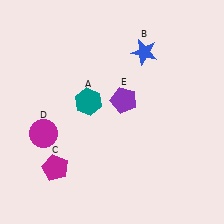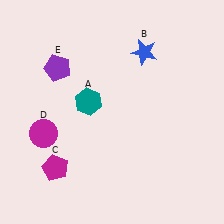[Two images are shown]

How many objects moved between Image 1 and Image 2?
1 object moved between the two images.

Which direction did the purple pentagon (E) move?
The purple pentagon (E) moved left.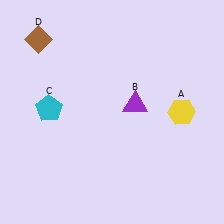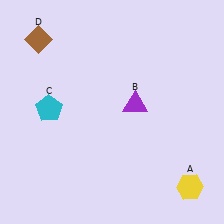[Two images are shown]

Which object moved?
The yellow hexagon (A) moved down.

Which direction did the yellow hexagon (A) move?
The yellow hexagon (A) moved down.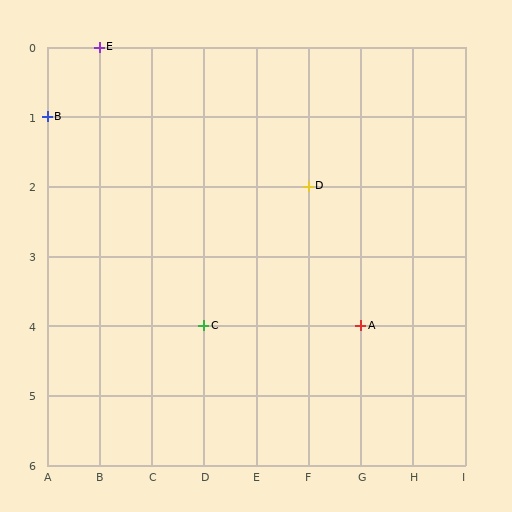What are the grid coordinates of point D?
Point D is at grid coordinates (F, 2).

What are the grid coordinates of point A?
Point A is at grid coordinates (G, 4).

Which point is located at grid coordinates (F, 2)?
Point D is at (F, 2).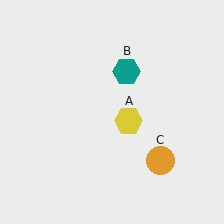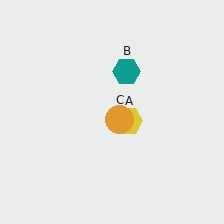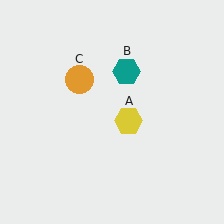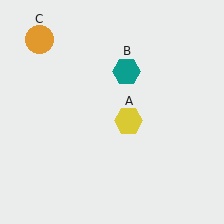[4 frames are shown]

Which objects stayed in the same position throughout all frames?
Yellow hexagon (object A) and teal hexagon (object B) remained stationary.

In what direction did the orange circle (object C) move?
The orange circle (object C) moved up and to the left.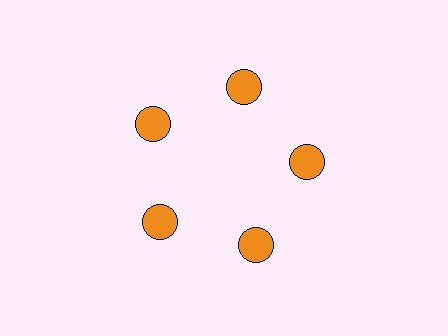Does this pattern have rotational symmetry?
Yes, this pattern has 5-fold rotational symmetry. It looks the same after rotating 72 degrees around the center.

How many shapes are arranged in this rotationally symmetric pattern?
There are 5 shapes, arranged in 5 groups of 1.